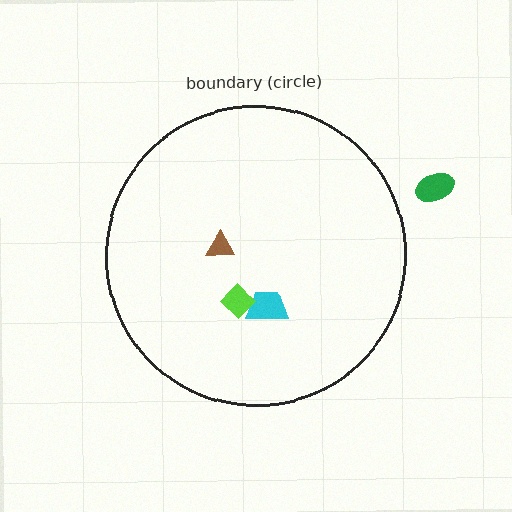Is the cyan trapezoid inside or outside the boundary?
Inside.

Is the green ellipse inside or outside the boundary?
Outside.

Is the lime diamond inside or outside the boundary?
Inside.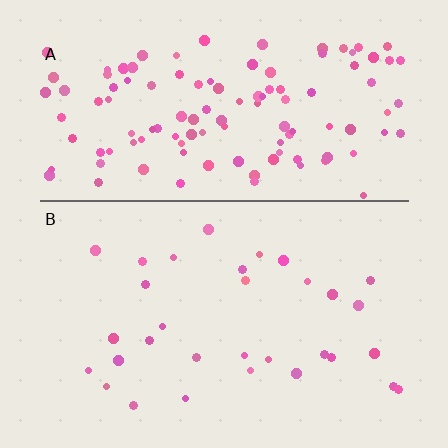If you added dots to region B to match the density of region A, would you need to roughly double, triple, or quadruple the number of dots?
Approximately quadruple.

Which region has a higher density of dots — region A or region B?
A (the top).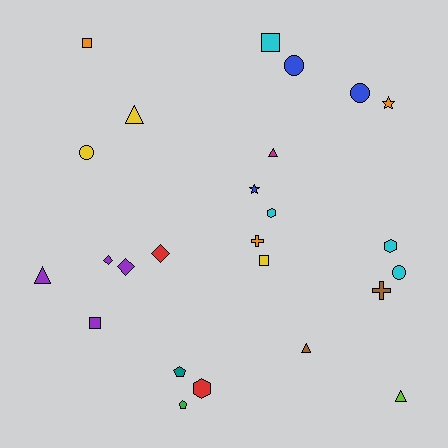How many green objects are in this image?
There is 1 green object.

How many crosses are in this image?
There are 2 crosses.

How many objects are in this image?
There are 25 objects.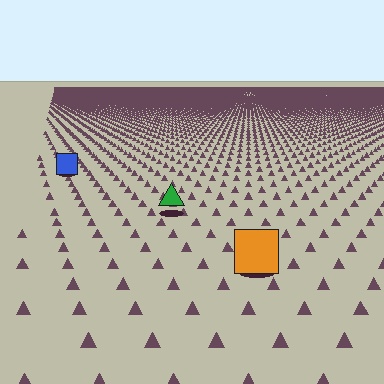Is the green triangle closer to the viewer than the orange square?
No. The orange square is closer — you can tell from the texture gradient: the ground texture is coarser near it.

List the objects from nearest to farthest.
From nearest to farthest: the orange square, the green triangle, the blue square.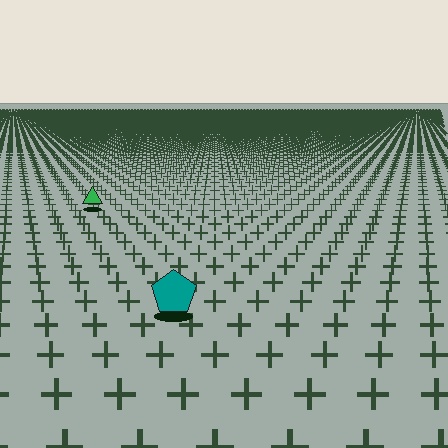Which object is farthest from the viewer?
The green triangle is farthest from the viewer. It appears smaller and the ground texture around it is denser.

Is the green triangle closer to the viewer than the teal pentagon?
No. The teal pentagon is closer — you can tell from the texture gradient: the ground texture is coarser near it.